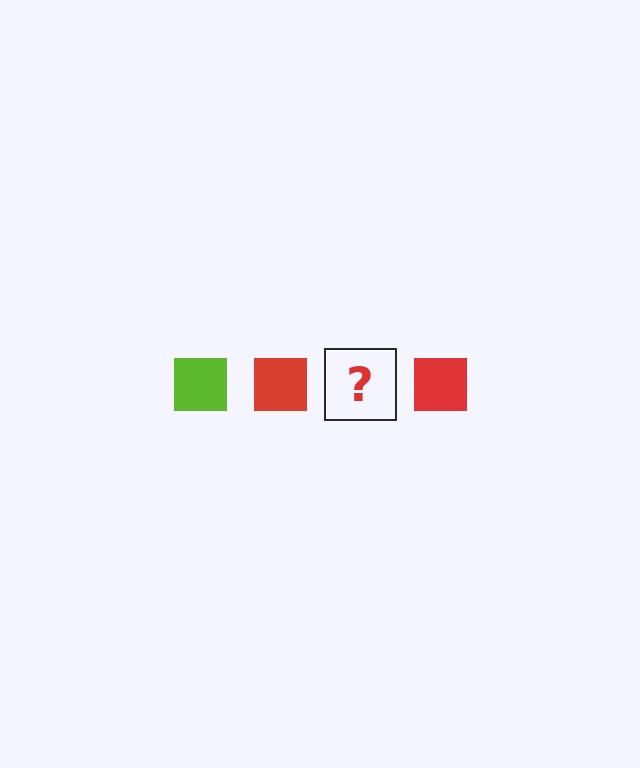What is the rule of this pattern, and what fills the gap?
The rule is that the pattern cycles through lime, red squares. The gap should be filled with a lime square.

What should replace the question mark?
The question mark should be replaced with a lime square.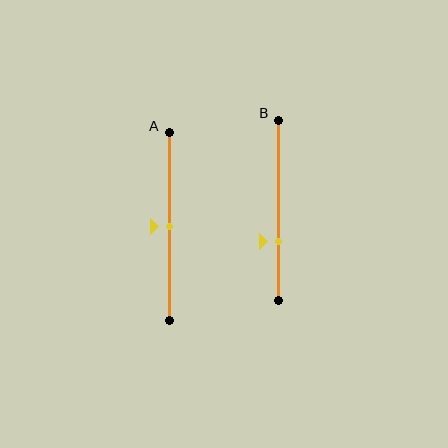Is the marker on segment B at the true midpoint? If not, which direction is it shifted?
No, the marker on segment B is shifted downward by about 17% of the segment length.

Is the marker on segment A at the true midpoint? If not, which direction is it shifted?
Yes, the marker on segment A is at the true midpoint.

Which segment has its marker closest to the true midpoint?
Segment A has its marker closest to the true midpoint.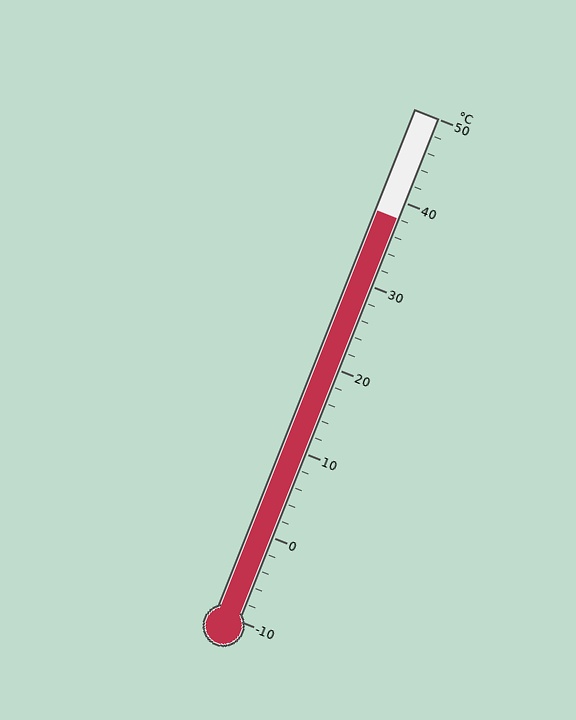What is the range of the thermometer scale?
The thermometer scale ranges from -10°C to 50°C.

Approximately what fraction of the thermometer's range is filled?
The thermometer is filled to approximately 80% of its range.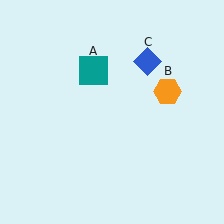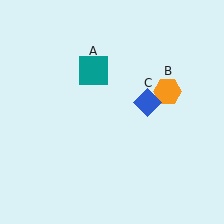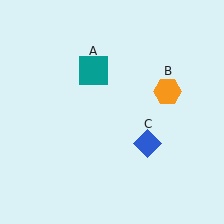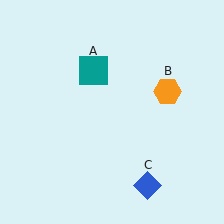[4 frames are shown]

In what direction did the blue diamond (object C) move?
The blue diamond (object C) moved down.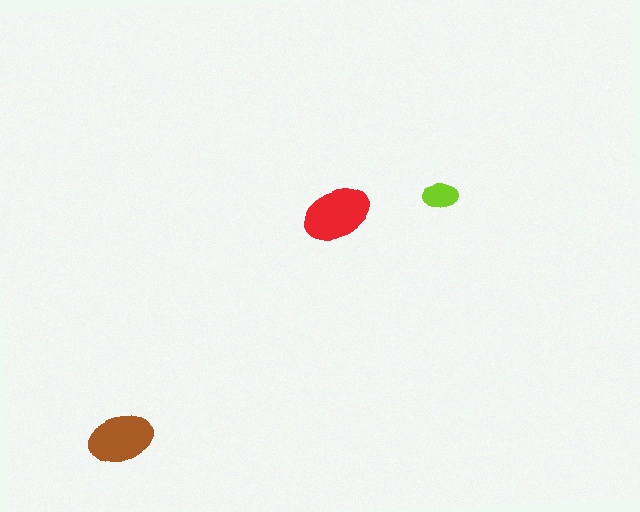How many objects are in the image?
There are 3 objects in the image.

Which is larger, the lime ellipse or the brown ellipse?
The brown one.